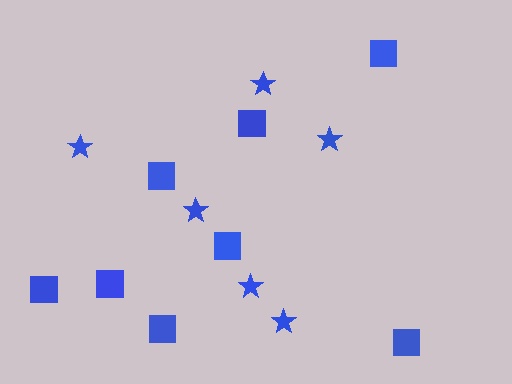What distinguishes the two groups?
There are 2 groups: one group of squares (8) and one group of stars (6).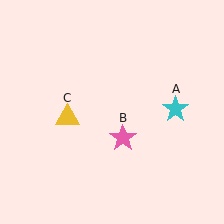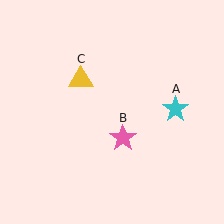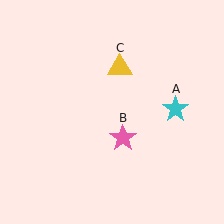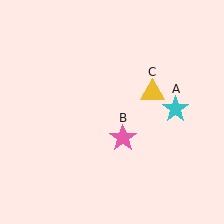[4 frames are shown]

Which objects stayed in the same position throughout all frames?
Cyan star (object A) and pink star (object B) remained stationary.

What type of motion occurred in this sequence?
The yellow triangle (object C) rotated clockwise around the center of the scene.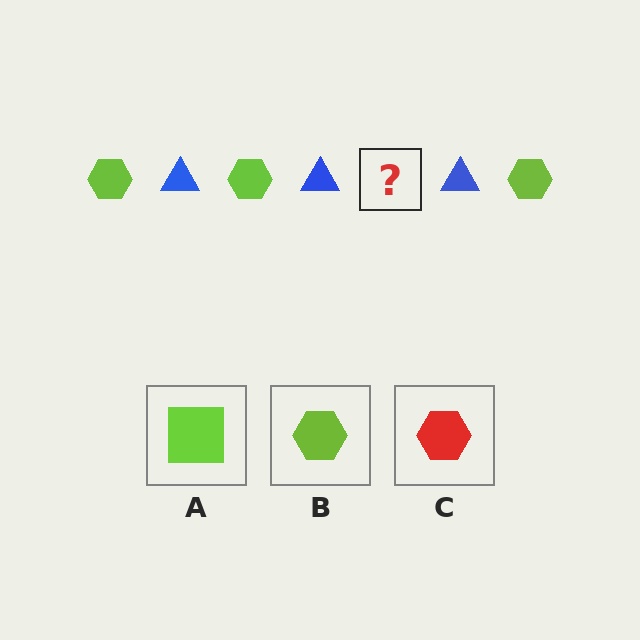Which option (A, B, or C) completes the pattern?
B.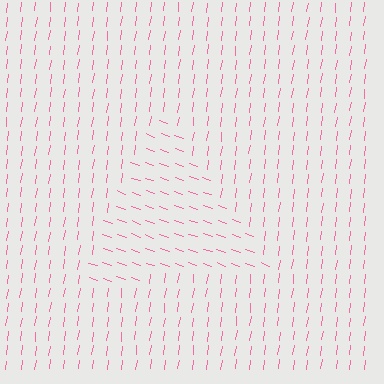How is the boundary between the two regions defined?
The boundary is defined purely by a change in line orientation (approximately 78 degrees difference). All lines are the same color and thickness.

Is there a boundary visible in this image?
Yes, there is a texture boundary formed by a change in line orientation.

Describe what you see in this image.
The image is filled with small pink line segments. A triangle region in the image has lines oriented differently from the surrounding lines, creating a visible texture boundary.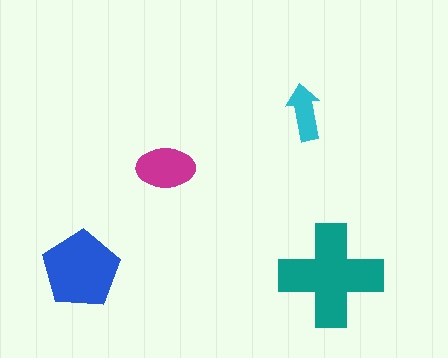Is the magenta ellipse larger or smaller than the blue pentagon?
Smaller.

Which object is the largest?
The teal cross.